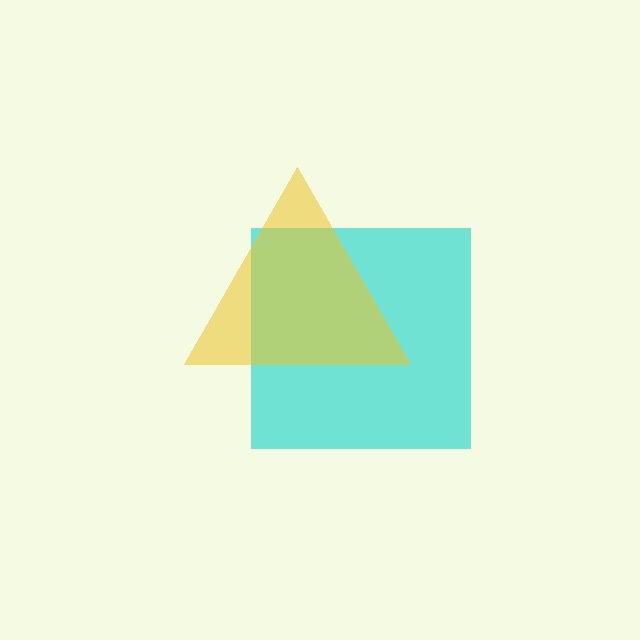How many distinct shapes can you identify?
There are 2 distinct shapes: a cyan square, a yellow triangle.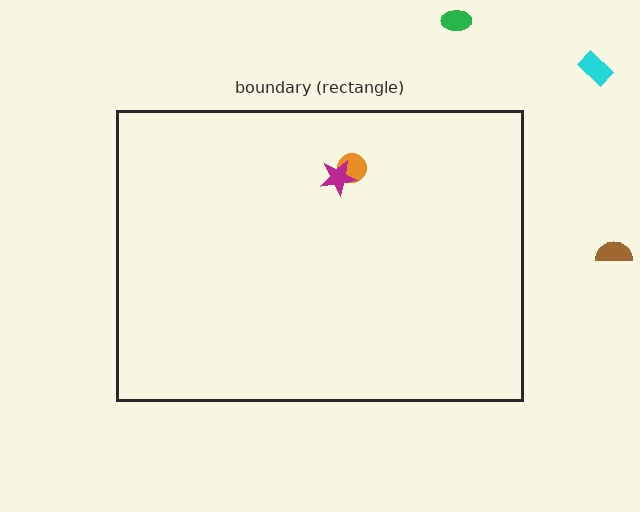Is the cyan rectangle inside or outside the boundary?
Outside.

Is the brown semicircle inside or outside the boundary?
Outside.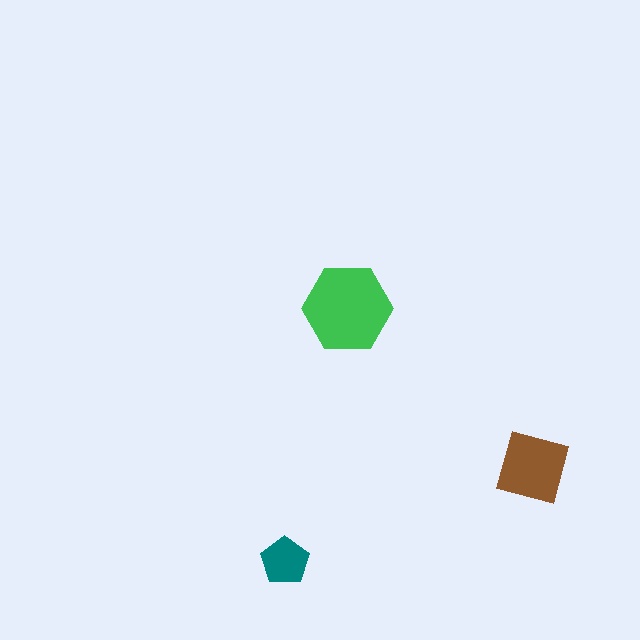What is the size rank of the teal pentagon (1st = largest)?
3rd.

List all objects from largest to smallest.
The green hexagon, the brown square, the teal pentagon.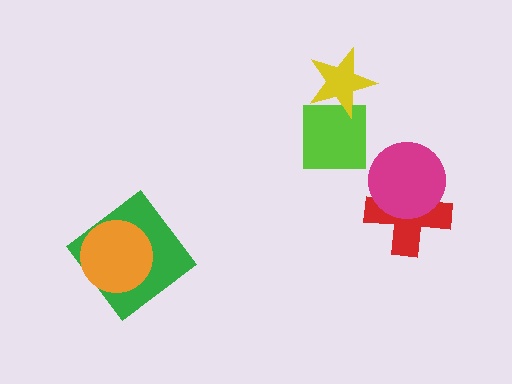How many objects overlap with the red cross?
1 object overlaps with the red cross.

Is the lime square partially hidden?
Yes, it is partially covered by another shape.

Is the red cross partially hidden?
Yes, it is partially covered by another shape.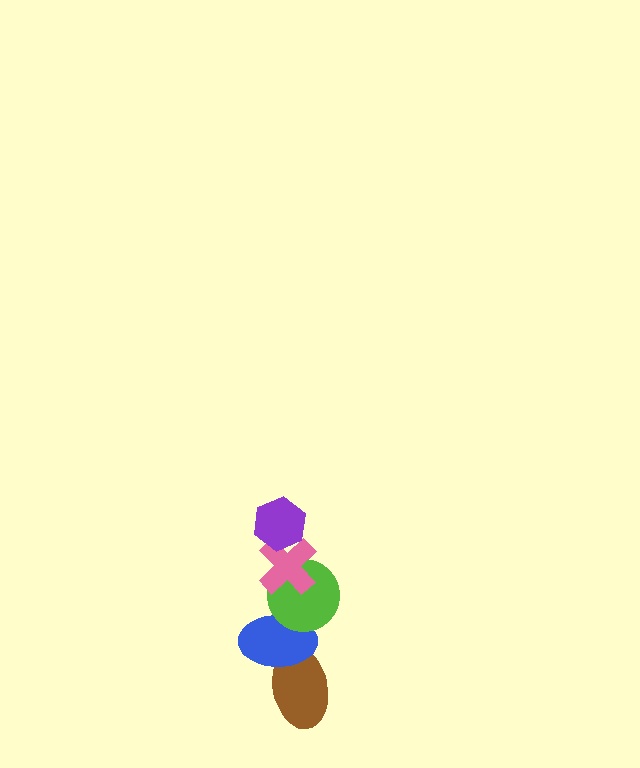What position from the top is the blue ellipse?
The blue ellipse is 4th from the top.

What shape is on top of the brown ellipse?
The blue ellipse is on top of the brown ellipse.